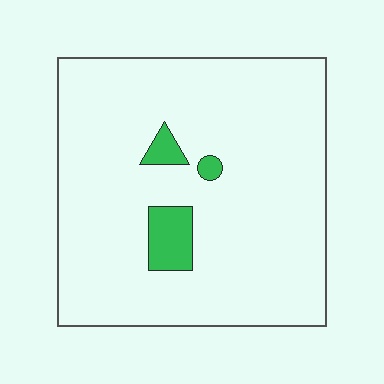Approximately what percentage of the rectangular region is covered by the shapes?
Approximately 5%.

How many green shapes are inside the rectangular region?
3.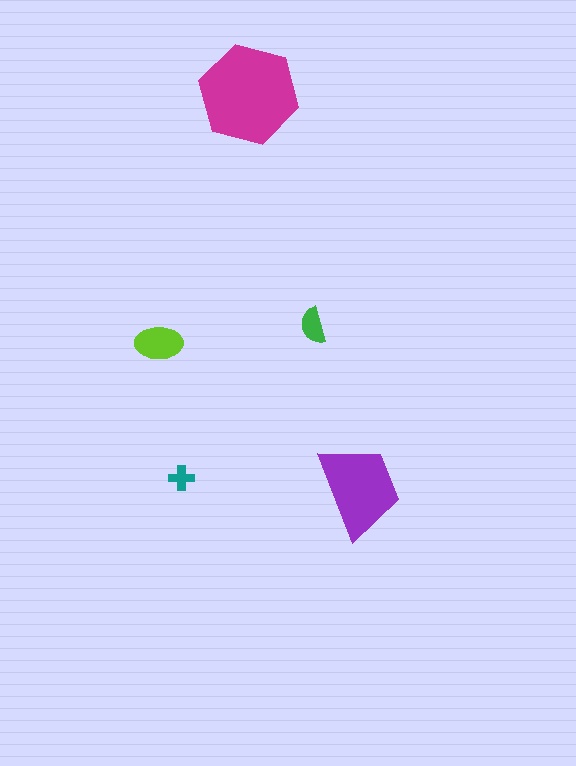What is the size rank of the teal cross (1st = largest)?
5th.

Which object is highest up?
The magenta hexagon is topmost.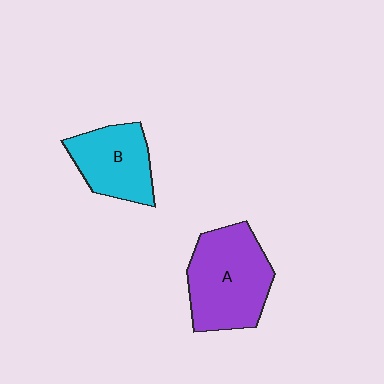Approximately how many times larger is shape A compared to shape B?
Approximately 1.4 times.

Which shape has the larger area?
Shape A (purple).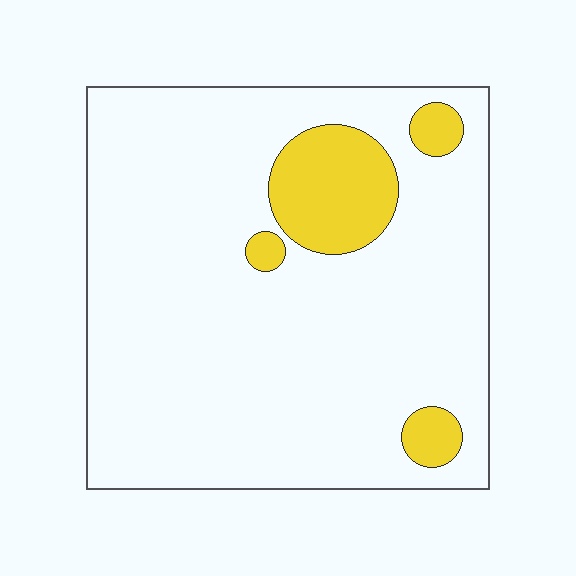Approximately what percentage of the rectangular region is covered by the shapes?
Approximately 10%.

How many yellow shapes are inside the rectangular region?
4.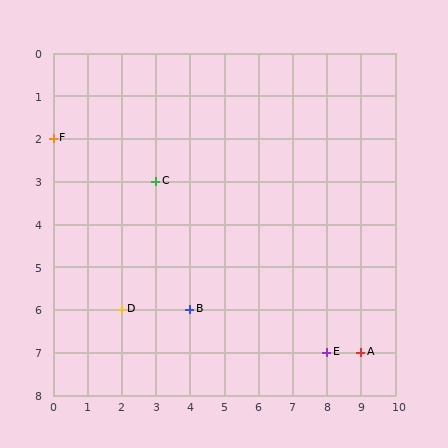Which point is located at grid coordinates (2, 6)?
Point D is at (2, 6).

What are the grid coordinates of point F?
Point F is at grid coordinates (0, 2).